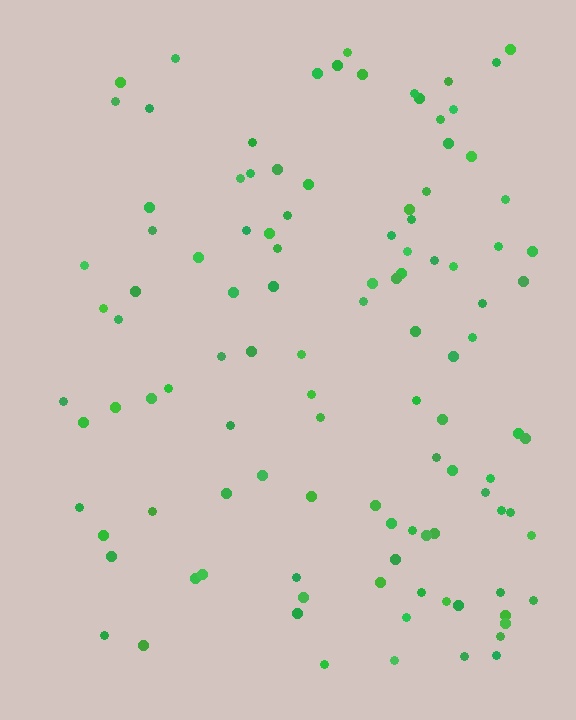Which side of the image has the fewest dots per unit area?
The left.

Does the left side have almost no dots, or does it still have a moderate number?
Still a moderate number, just noticeably fewer than the right.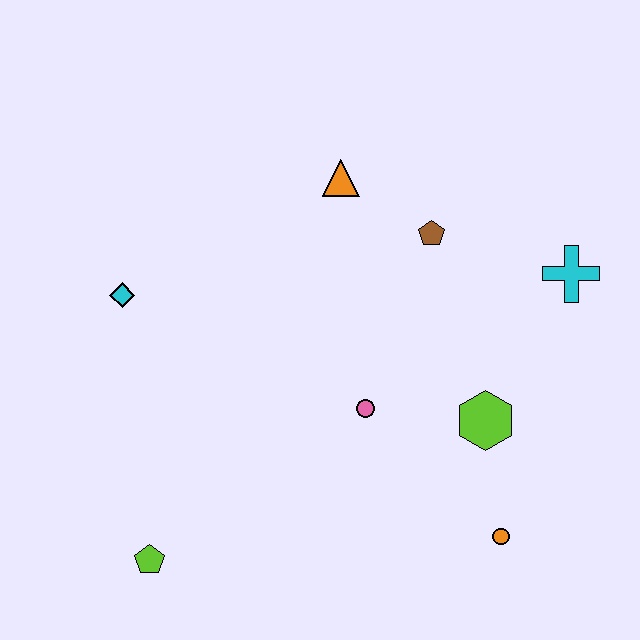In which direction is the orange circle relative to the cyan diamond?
The orange circle is to the right of the cyan diamond.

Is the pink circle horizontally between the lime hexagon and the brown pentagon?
No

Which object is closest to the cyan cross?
The brown pentagon is closest to the cyan cross.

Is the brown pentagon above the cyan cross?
Yes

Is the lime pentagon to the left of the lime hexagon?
Yes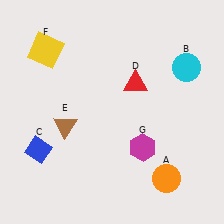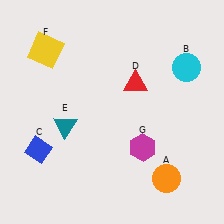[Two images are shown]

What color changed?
The triangle (E) changed from brown in Image 1 to teal in Image 2.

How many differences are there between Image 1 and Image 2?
There is 1 difference between the two images.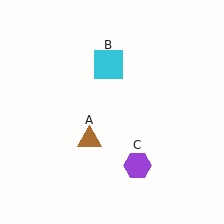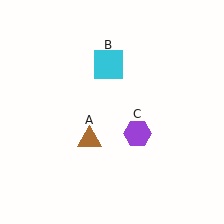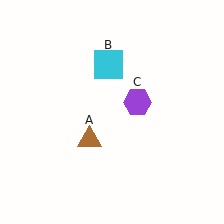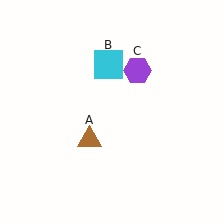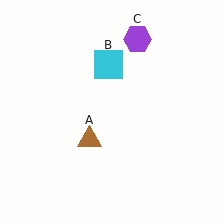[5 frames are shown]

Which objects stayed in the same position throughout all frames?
Brown triangle (object A) and cyan square (object B) remained stationary.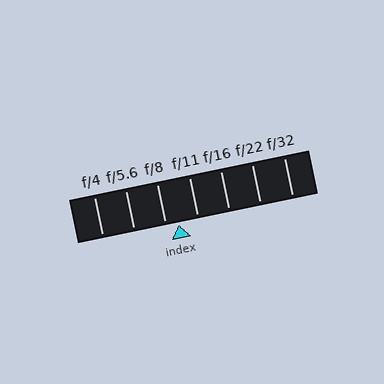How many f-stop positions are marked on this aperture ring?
There are 7 f-stop positions marked.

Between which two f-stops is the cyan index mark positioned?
The index mark is between f/8 and f/11.